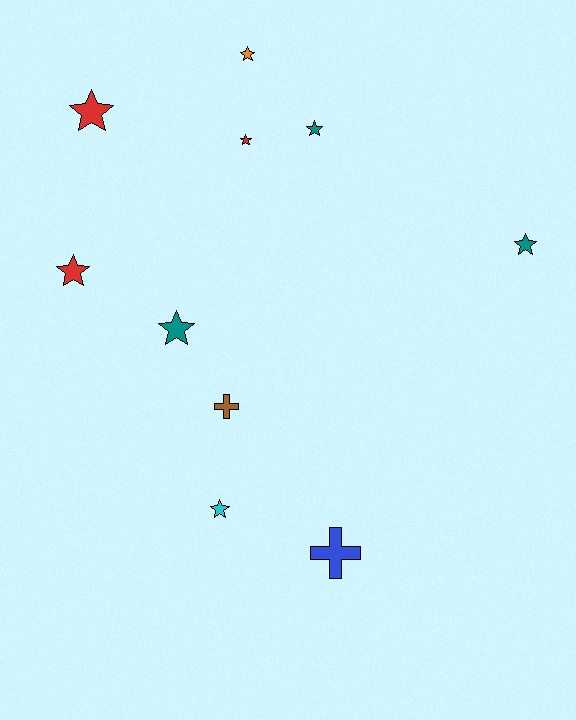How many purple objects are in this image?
There are no purple objects.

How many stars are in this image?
There are 8 stars.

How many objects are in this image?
There are 10 objects.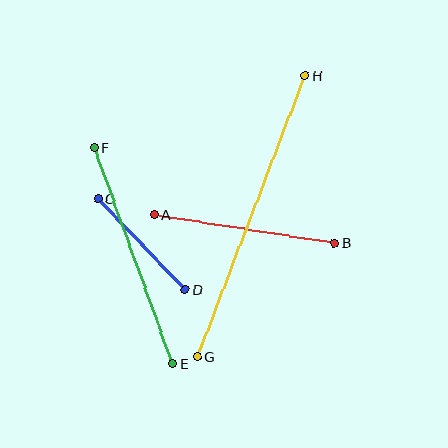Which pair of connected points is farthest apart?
Points G and H are farthest apart.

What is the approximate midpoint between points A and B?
The midpoint is at approximately (244, 229) pixels.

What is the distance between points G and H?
The distance is approximately 301 pixels.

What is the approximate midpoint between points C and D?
The midpoint is at approximately (142, 245) pixels.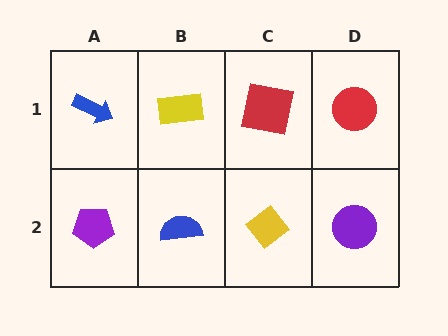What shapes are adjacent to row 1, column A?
A purple pentagon (row 2, column A), a yellow rectangle (row 1, column B).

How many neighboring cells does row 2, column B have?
3.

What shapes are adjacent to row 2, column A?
A blue arrow (row 1, column A), a blue semicircle (row 2, column B).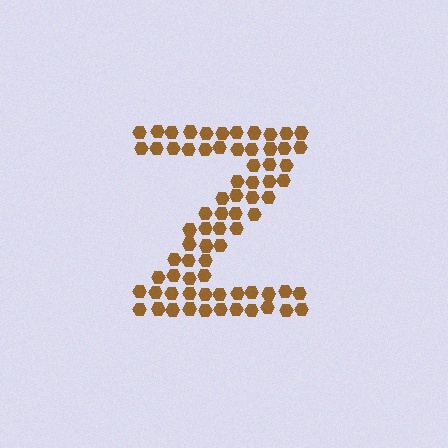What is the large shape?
The large shape is the letter Z.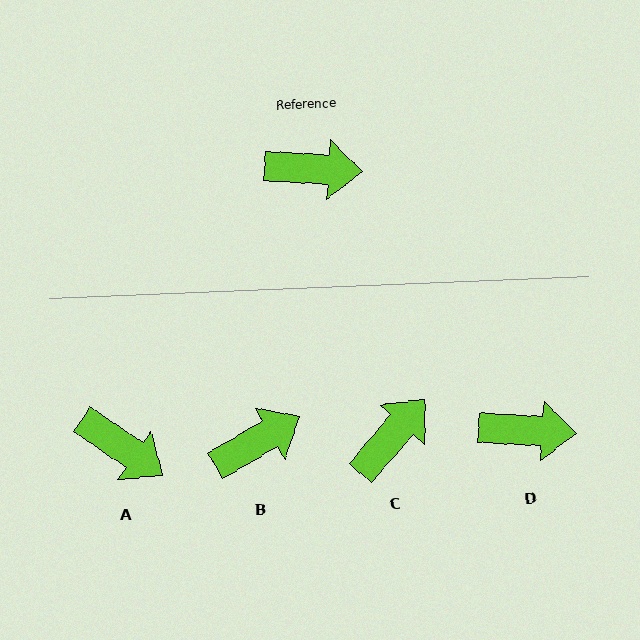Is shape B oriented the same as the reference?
No, it is off by about 34 degrees.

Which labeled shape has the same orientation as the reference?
D.